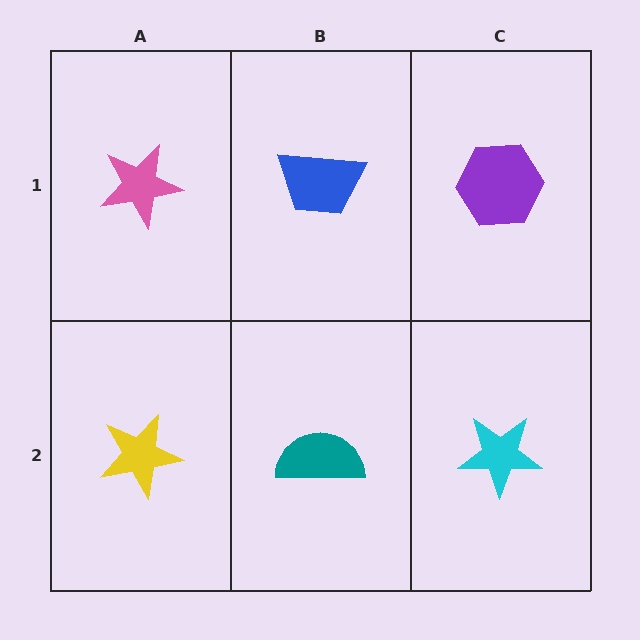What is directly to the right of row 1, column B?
A purple hexagon.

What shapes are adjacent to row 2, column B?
A blue trapezoid (row 1, column B), a yellow star (row 2, column A), a cyan star (row 2, column C).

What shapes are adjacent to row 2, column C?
A purple hexagon (row 1, column C), a teal semicircle (row 2, column B).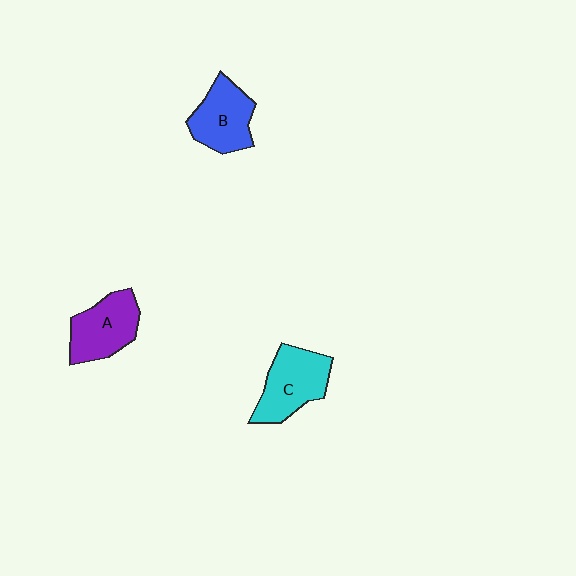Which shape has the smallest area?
Shape B (blue).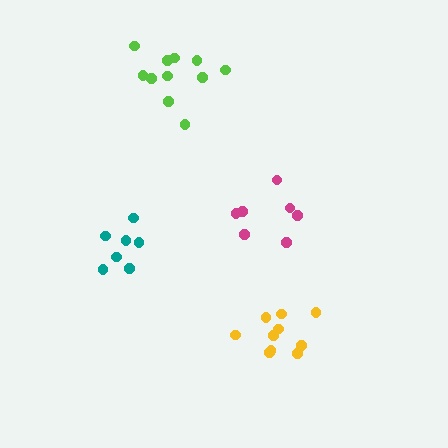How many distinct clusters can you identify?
There are 4 distinct clusters.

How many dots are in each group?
Group 1: 7 dots, Group 2: 11 dots, Group 3: 7 dots, Group 4: 10 dots (35 total).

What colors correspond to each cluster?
The clusters are colored: magenta, lime, teal, yellow.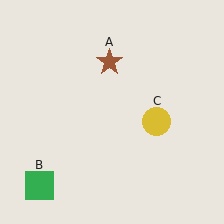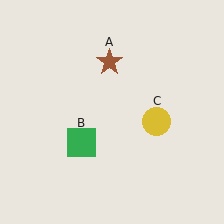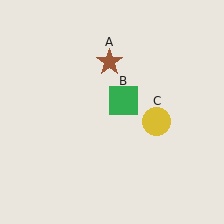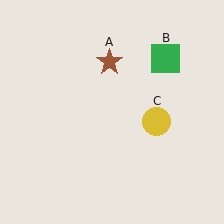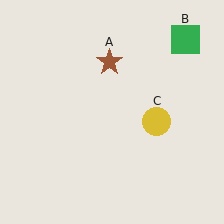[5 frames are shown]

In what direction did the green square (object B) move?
The green square (object B) moved up and to the right.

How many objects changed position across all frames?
1 object changed position: green square (object B).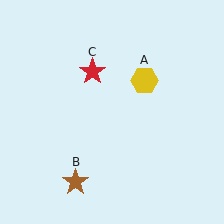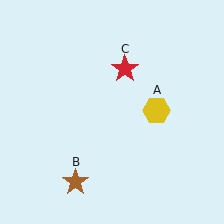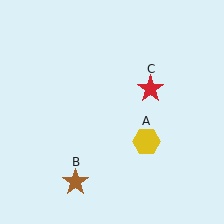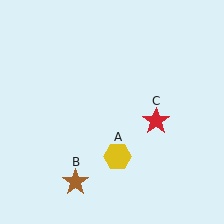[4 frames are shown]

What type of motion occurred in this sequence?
The yellow hexagon (object A), red star (object C) rotated clockwise around the center of the scene.